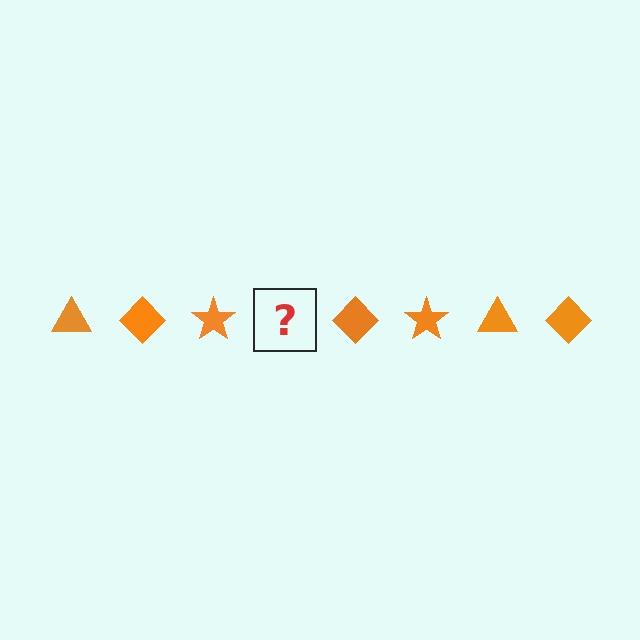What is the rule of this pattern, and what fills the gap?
The rule is that the pattern cycles through triangle, diamond, star shapes in orange. The gap should be filled with an orange triangle.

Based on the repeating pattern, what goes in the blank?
The blank should be an orange triangle.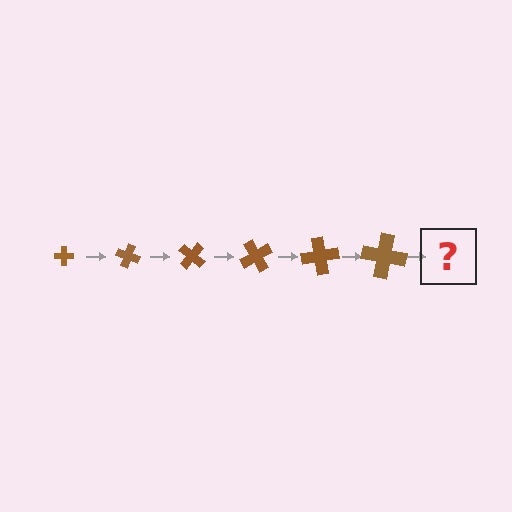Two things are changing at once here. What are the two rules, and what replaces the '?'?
The two rules are that the cross grows larger each step and it rotates 20 degrees each step. The '?' should be a cross, larger than the previous one and rotated 120 degrees from the start.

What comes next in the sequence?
The next element should be a cross, larger than the previous one and rotated 120 degrees from the start.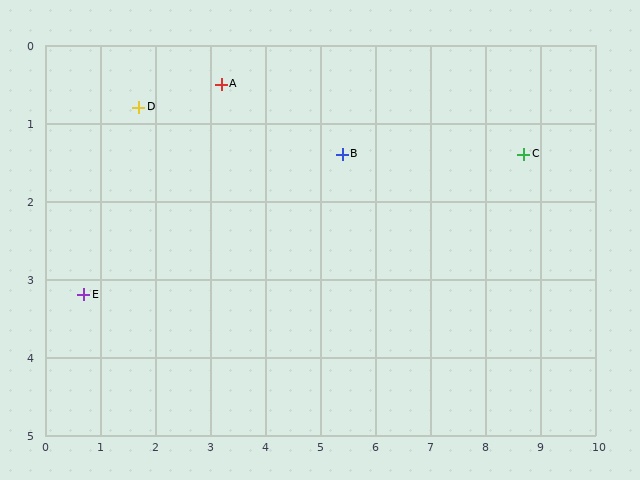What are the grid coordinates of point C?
Point C is at approximately (8.7, 1.4).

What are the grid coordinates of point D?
Point D is at approximately (1.7, 0.8).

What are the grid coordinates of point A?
Point A is at approximately (3.2, 0.5).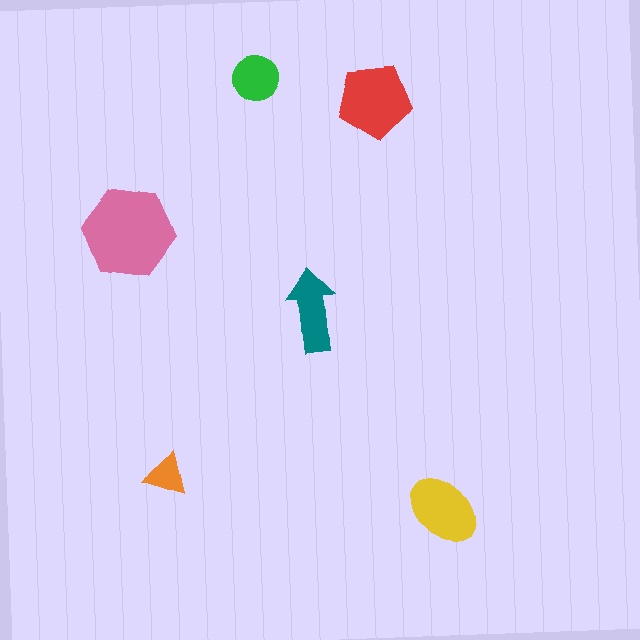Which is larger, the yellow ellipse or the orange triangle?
The yellow ellipse.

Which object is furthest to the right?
The yellow ellipse is rightmost.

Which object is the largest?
The pink hexagon.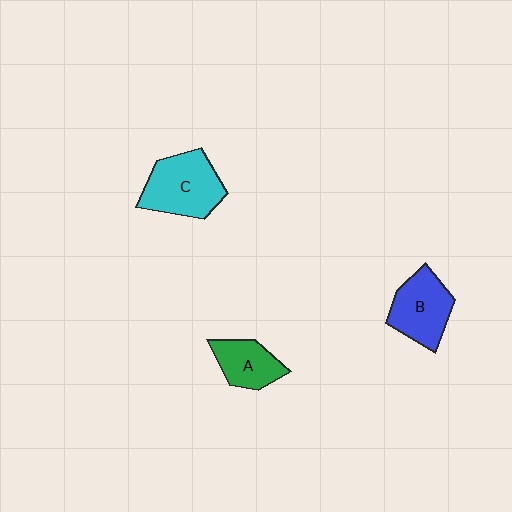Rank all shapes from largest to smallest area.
From largest to smallest: C (cyan), B (blue), A (green).